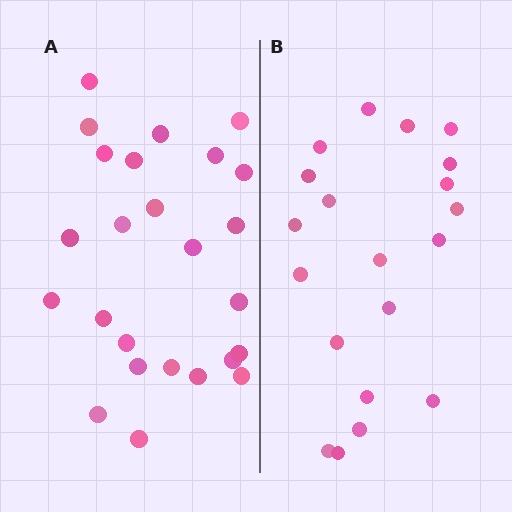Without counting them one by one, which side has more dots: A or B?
Region A (the left region) has more dots.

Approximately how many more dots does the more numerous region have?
Region A has about 5 more dots than region B.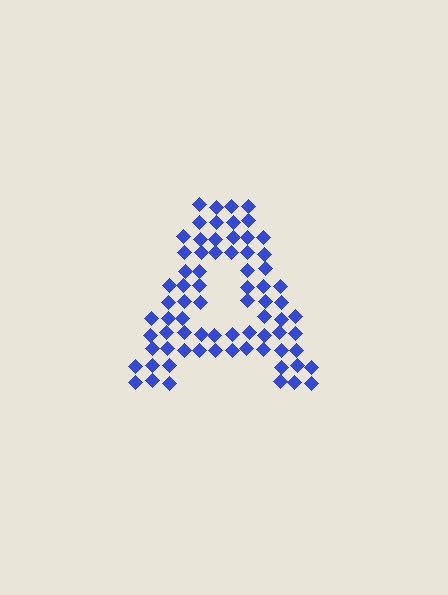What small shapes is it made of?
It is made of small diamonds.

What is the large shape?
The large shape is the letter A.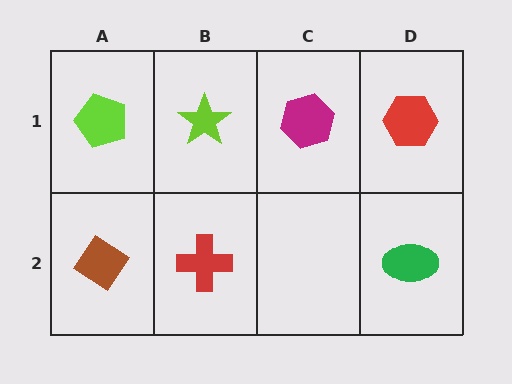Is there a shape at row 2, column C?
No, that cell is empty.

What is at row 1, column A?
A lime pentagon.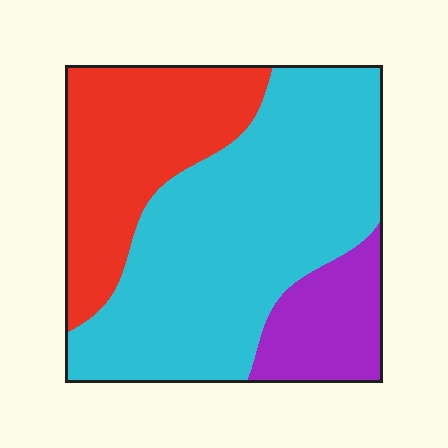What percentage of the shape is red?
Red takes up about one quarter (1/4) of the shape.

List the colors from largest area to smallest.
From largest to smallest: cyan, red, purple.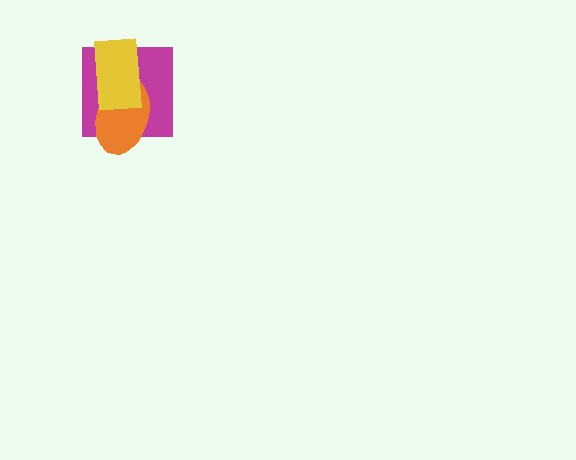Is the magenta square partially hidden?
Yes, it is partially covered by another shape.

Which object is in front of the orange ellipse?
The yellow rectangle is in front of the orange ellipse.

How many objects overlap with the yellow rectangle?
2 objects overlap with the yellow rectangle.